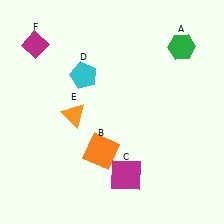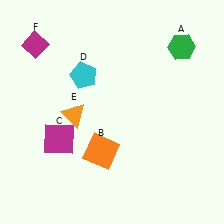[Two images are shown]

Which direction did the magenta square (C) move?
The magenta square (C) moved left.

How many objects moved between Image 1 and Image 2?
1 object moved between the two images.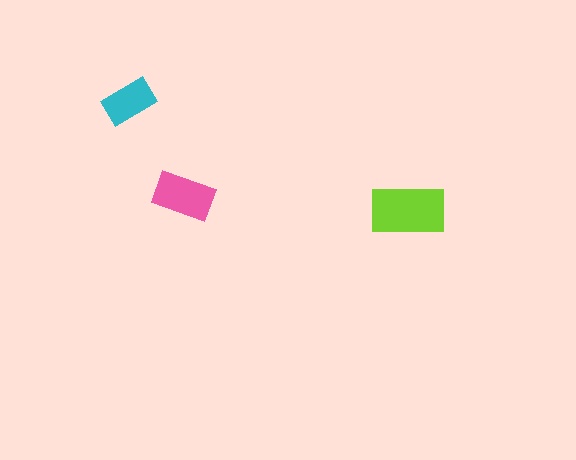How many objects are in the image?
There are 3 objects in the image.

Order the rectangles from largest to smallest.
the lime one, the pink one, the cyan one.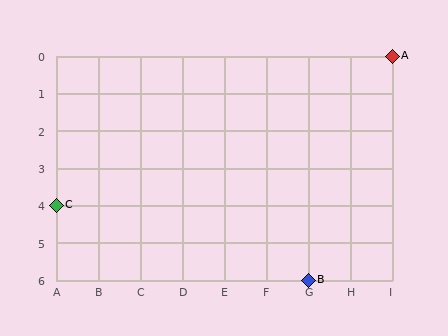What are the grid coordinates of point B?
Point B is at grid coordinates (G, 6).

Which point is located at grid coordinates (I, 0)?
Point A is at (I, 0).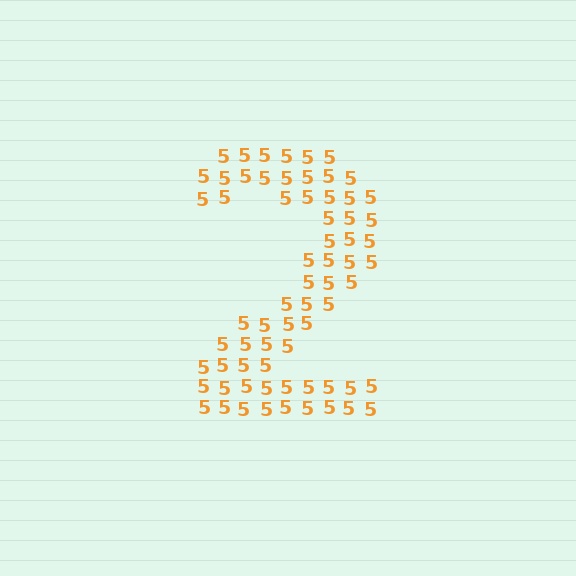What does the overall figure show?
The overall figure shows the digit 2.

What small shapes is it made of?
It is made of small digit 5's.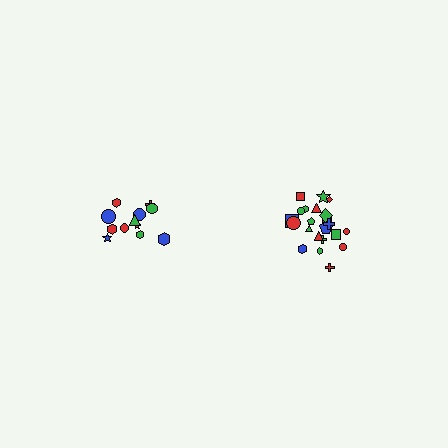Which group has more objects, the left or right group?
The right group.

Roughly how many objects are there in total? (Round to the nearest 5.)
Roughly 35 objects in total.